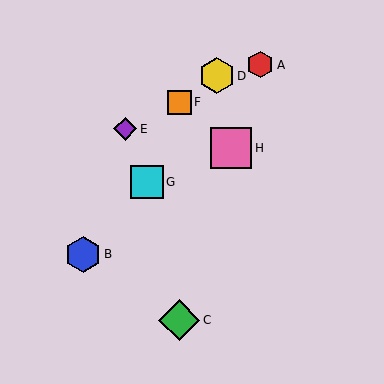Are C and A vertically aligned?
No, C is at x≈179 and A is at x≈260.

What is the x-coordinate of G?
Object G is at x≈147.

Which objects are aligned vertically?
Objects C, F are aligned vertically.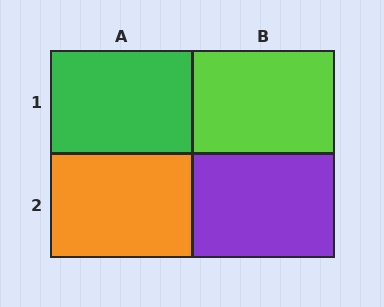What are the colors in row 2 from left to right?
Orange, purple.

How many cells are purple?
1 cell is purple.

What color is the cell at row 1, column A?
Green.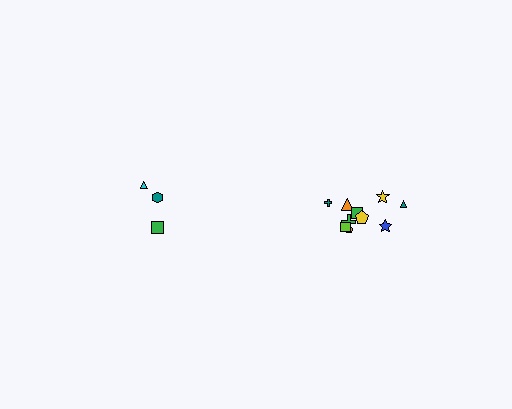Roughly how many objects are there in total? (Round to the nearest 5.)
Roughly 15 objects in total.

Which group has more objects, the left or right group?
The right group.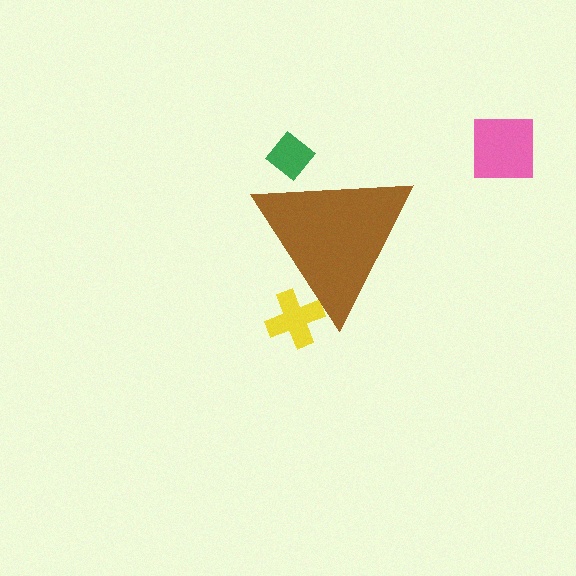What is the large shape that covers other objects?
A brown triangle.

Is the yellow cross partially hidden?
Yes, the yellow cross is partially hidden behind the brown triangle.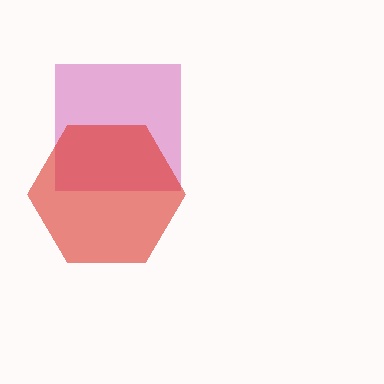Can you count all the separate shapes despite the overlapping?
Yes, there are 2 separate shapes.